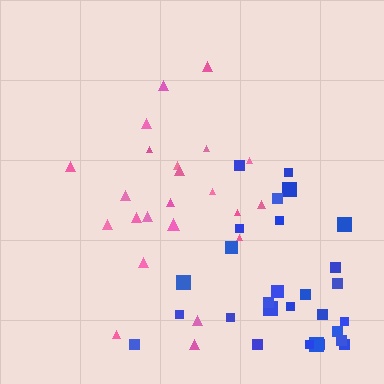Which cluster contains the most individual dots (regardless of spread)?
Blue (30).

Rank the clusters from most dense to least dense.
pink, blue.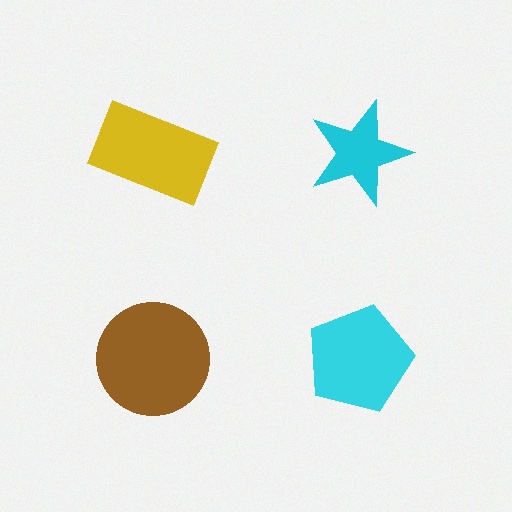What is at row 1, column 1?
A yellow rectangle.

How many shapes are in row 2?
2 shapes.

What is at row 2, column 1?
A brown circle.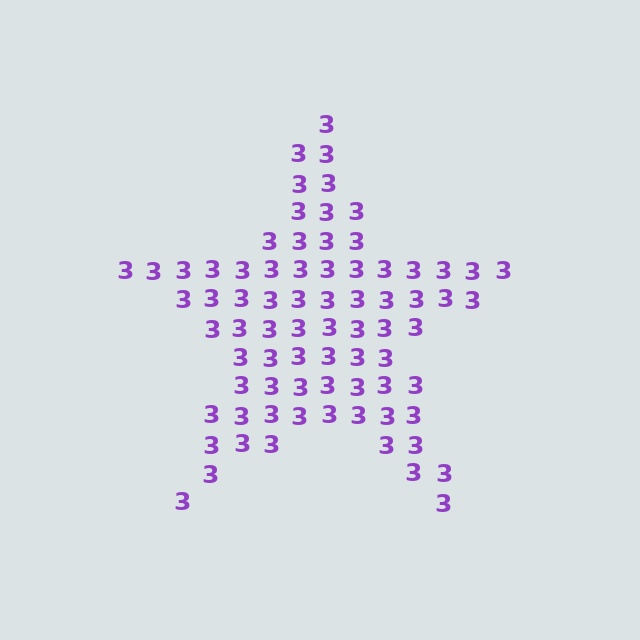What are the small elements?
The small elements are digit 3's.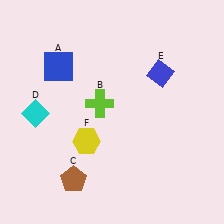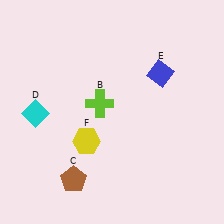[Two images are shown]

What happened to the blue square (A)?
The blue square (A) was removed in Image 2. It was in the top-left area of Image 1.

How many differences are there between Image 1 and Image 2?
There is 1 difference between the two images.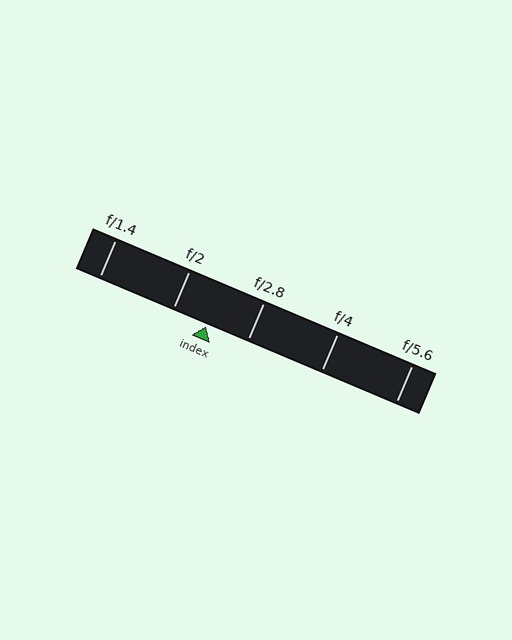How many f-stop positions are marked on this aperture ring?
There are 5 f-stop positions marked.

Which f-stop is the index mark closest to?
The index mark is closest to f/2.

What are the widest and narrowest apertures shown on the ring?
The widest aperture shown is f/1.4 and the narrowest is f/5.6.